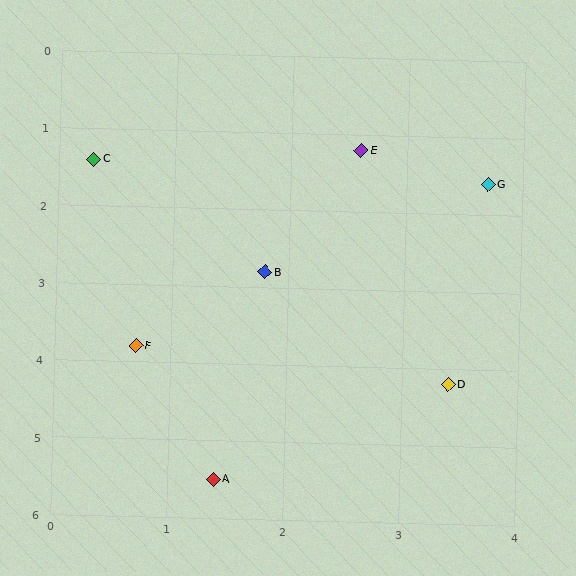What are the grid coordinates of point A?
Point A is at approximately (1.4, 5.5).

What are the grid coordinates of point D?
Point D is at approximately (3.4, 4.2).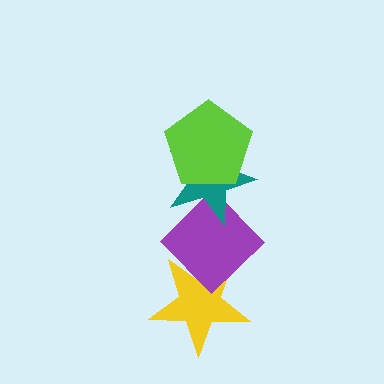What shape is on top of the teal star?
The lime pentagon is on top of the teal star.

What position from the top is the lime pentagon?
The lime pentagon is 1st from the top.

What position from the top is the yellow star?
The yellow star is 4th from the top.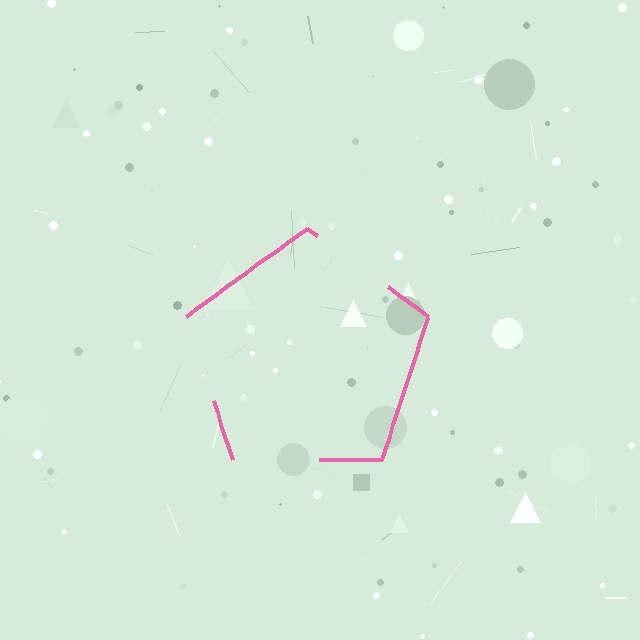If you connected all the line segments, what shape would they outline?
They would outline a pentagon.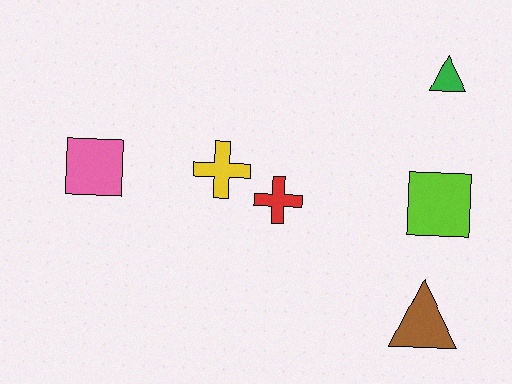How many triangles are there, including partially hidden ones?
There are 2 triangles.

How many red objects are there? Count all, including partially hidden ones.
There is 1 red object.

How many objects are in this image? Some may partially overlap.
There are 6 objects.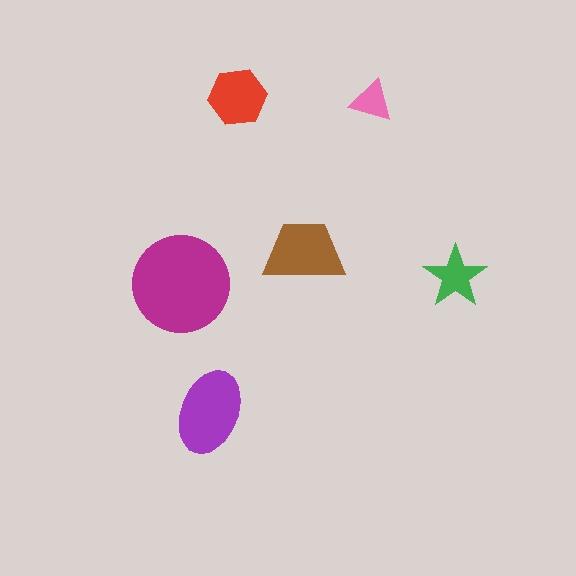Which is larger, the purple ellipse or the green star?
The purple ellipse.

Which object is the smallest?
The pink triangle.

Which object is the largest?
The magenta circle.